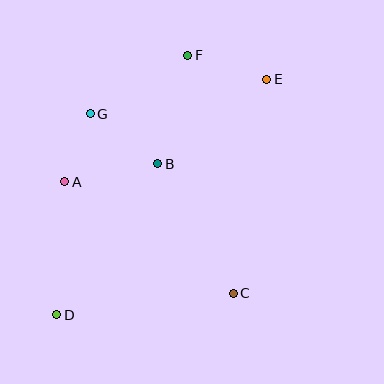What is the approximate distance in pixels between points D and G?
The distance between D and G is approximately 204 pixels.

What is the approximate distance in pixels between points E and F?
The distance between E and F is approximately 83 pixels.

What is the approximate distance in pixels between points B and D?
The distance between B and D is approximately 181 pixels.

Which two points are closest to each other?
Points A and G are closest to each other.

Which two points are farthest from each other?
Points D and E are farthest from each other.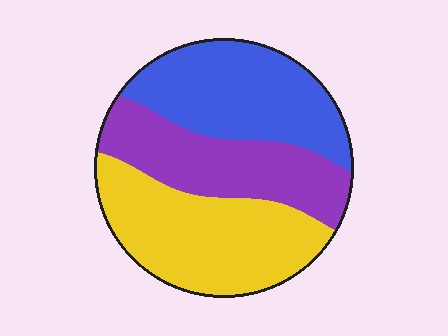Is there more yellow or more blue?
Yellow.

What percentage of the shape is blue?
Blue covers roughly 35% of the shape.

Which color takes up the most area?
Yellow, at roughly 40%.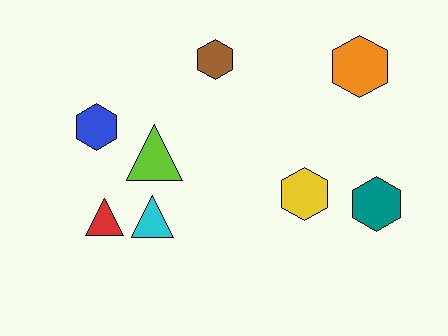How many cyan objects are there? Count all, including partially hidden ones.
There is 1 cyan object.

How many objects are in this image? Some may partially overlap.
There are 8 objects.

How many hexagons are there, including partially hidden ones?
There are 5 hexagons.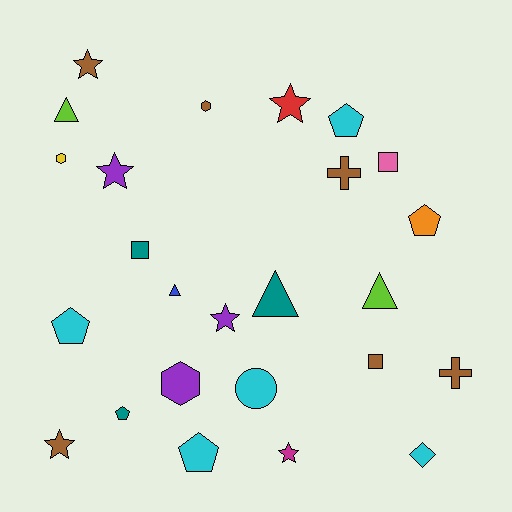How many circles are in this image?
There is 1 circle.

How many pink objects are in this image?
There is 1 pink object.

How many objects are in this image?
There are 25 objects.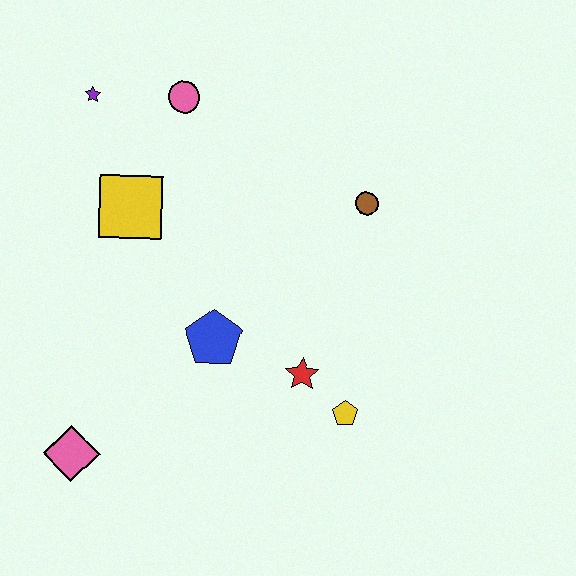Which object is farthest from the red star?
The purple star is farthest from the red star.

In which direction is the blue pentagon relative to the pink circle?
The blue pentagon is below the pink circle.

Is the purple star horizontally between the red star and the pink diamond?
Yes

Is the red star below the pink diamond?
No